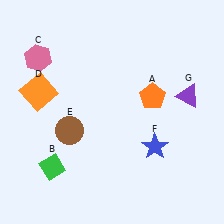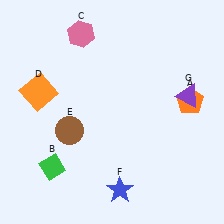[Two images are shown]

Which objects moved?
The objects that moved are: the orange pentagon (A), the pink hexagon (C), the blue star (F).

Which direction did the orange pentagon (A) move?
The orange pentagon (A) moved right.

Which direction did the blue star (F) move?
The blue star (F) moved down.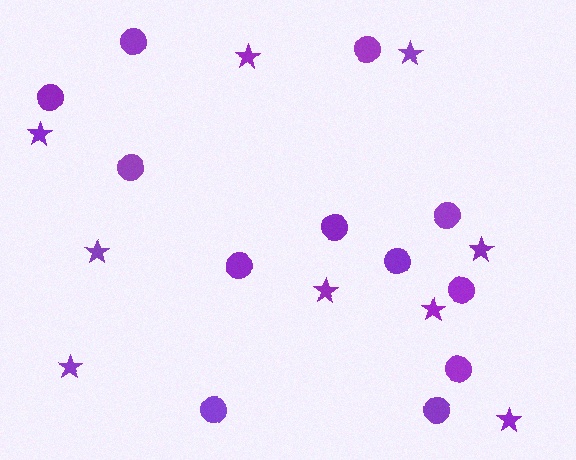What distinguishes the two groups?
There are 2 groups: one group of stars (9) and one group of circles (12).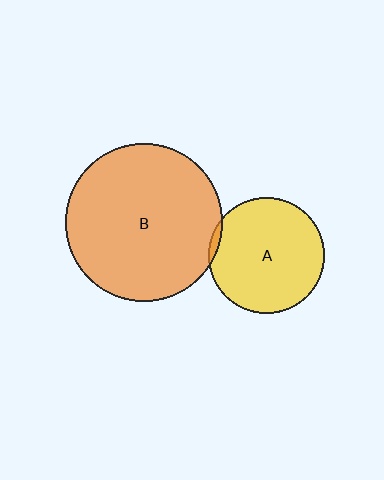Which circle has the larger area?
Circle B (orange).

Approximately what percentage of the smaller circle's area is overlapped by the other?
Approximately 5%.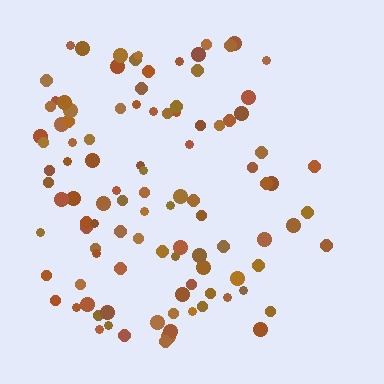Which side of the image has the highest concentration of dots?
The left.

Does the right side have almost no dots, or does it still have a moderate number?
Still a moderate number, just noticeably fewer than the left.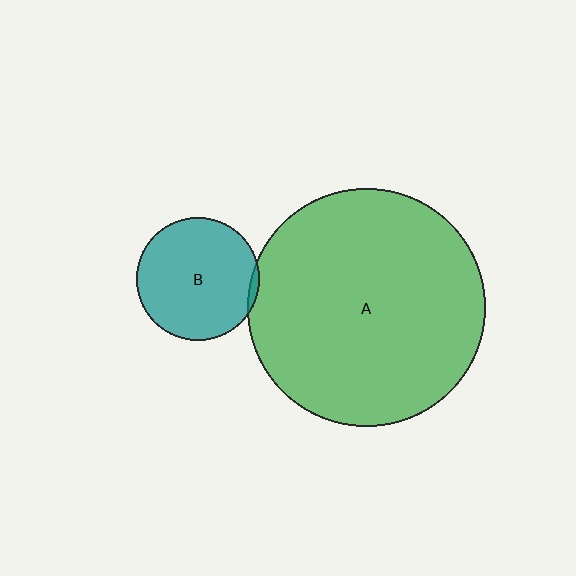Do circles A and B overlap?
Yes.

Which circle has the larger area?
Circle A (green).